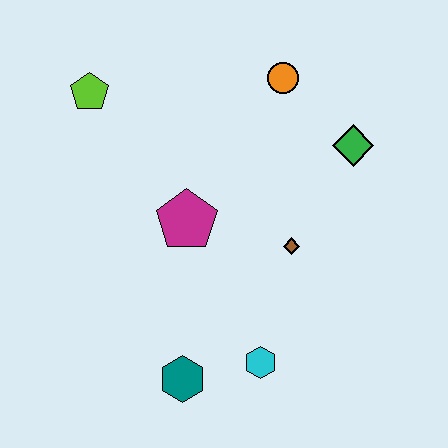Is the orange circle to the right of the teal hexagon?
Yes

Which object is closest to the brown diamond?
The magenta pentagon is closest to the brown diamond.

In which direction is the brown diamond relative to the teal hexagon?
The brown diamond is above the teal hexagon.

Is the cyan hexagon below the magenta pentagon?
Yes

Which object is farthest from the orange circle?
The teal hexagon is farthest from the orange circle.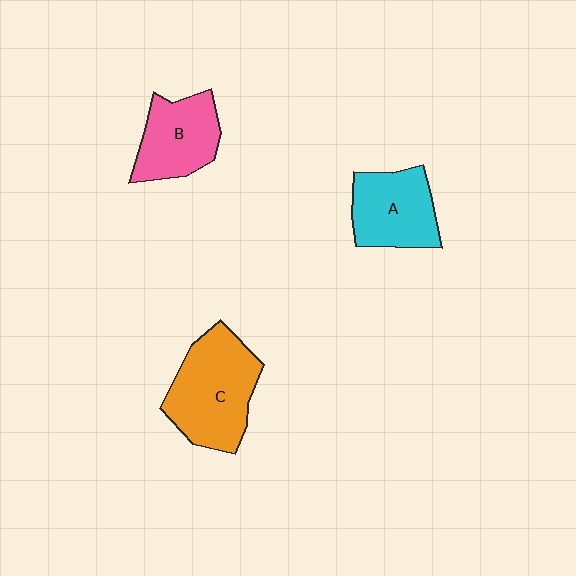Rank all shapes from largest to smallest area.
From largest to smallest: C (orange), A (cyan), B (pink).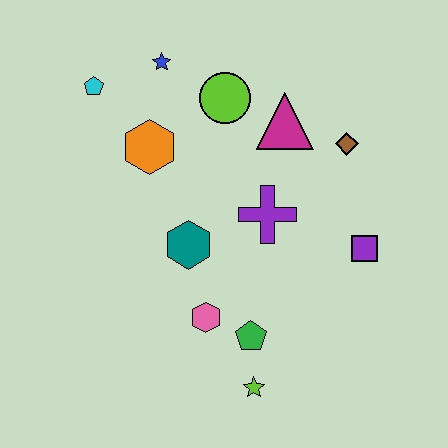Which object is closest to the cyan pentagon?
The blue star is closest to the cyan pentagon.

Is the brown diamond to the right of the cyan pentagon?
Yes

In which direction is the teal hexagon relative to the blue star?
The teal hexagon is below the blue star.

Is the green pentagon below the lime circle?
Yes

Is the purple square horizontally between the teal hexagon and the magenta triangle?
No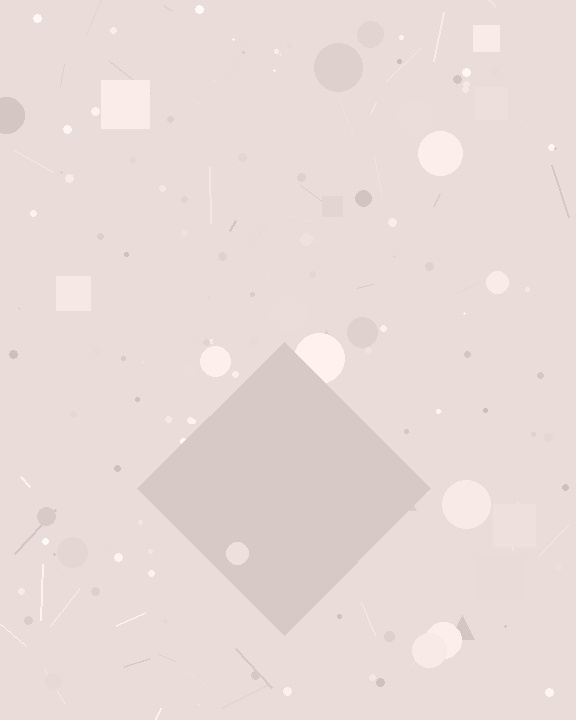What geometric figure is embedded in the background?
A diamond is embedded in the background.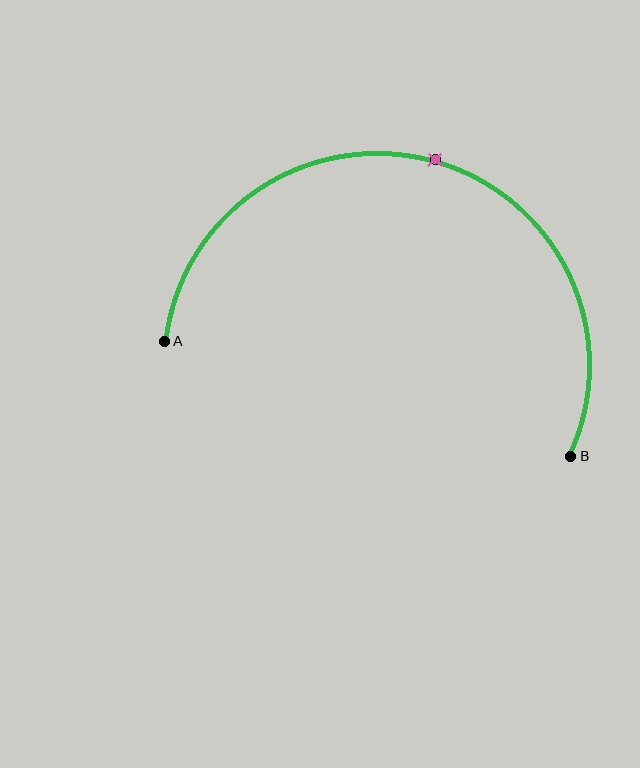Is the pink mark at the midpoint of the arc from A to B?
Yes. The pink mark lies on the arc at equal arc-length from both A and B — it is the arc midpoint.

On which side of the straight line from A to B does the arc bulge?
The arc bulges above the straight line connecting A and B.